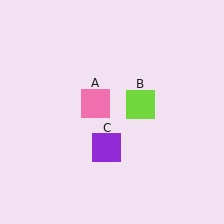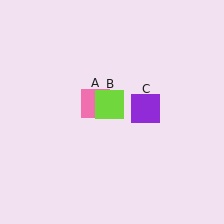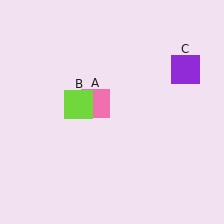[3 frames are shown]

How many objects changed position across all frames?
2 objects changed position: lime square (object B), purple square (object C).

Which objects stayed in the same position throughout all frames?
Pink square (object A) remained stationary.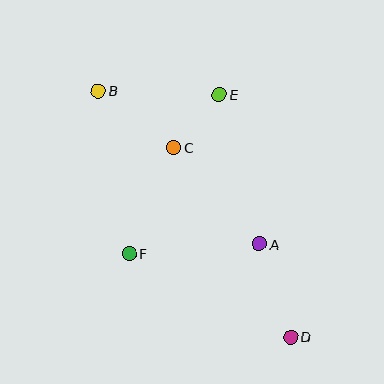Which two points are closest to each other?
Points C and E are closest to each other.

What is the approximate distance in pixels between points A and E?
The distance between A and E is approximately 155 pixels.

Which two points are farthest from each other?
Points B and D are farthest from each other.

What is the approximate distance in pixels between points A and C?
The distance between A and C is approximately 129 pixels.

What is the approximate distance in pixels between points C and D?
The distance between C and D is approximately 223 pixels.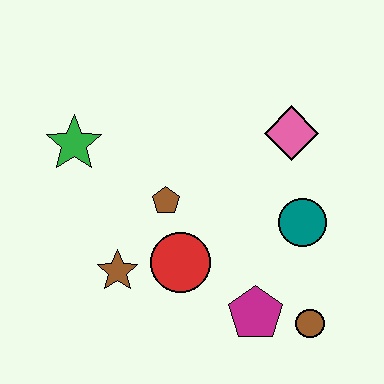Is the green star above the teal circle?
Yes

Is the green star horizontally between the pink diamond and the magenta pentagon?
No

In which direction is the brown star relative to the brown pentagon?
The brown star is below the brown pentagon.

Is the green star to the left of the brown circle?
Yes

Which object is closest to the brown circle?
The magenta pentagon is closest to the brown circle.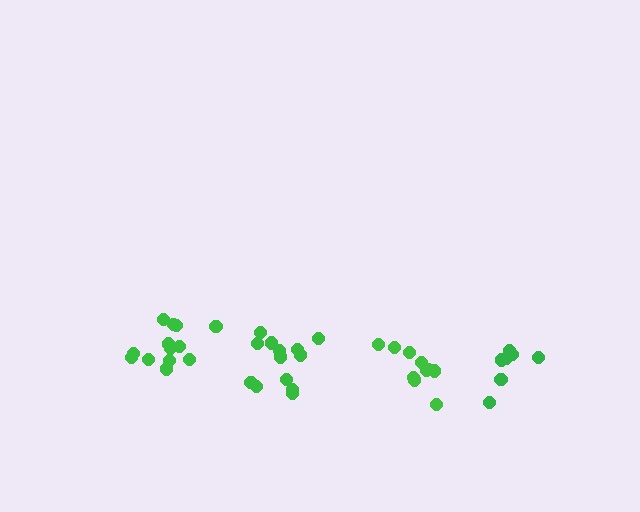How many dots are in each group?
Group 1: 13 dots, Group 2: 7 dots, Group 3: 10 dots, Group 4: 13 dots (43 total).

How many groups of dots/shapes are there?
There are 4 groups.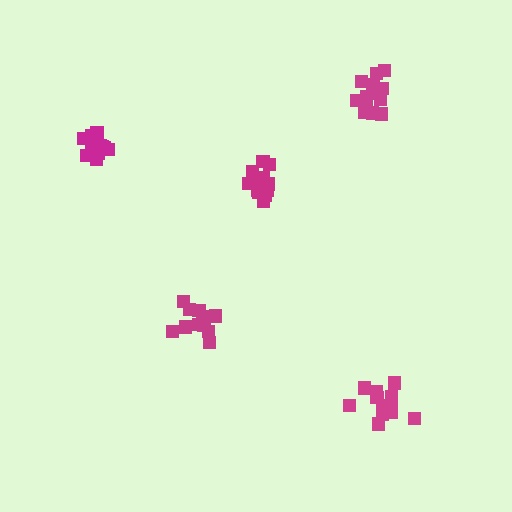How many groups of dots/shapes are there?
There are 5 groups.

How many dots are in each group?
Group 1: 17 dots, Group 2: 12 dots, Group 3: 12 dots, Group 4: 16 dots, Group 5: 14 dots (71 total).